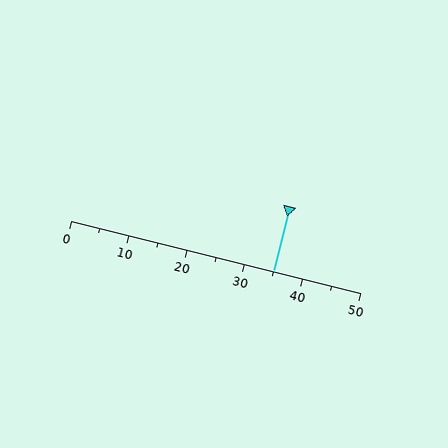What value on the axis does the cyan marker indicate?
The marker indicates approximately 35.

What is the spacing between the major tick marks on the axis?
The major ticks are spaced 10 apart.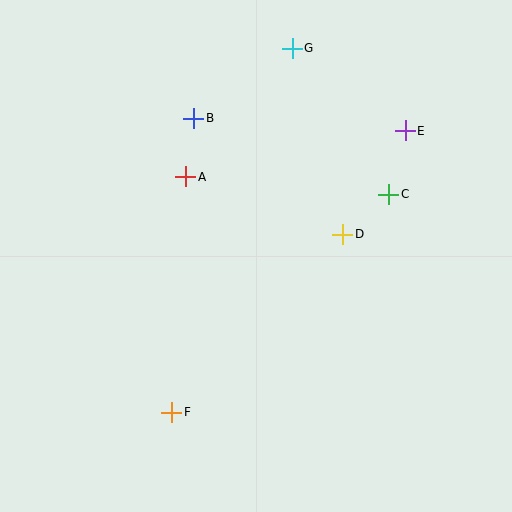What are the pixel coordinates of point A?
Point A is at (186, 177).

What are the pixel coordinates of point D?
Point D is at (343, 234).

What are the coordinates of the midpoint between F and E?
The midpoint between F and E is at (288, 271).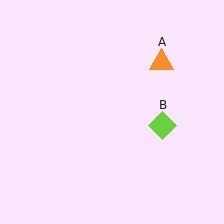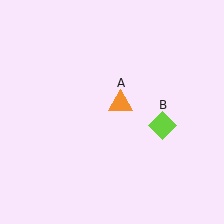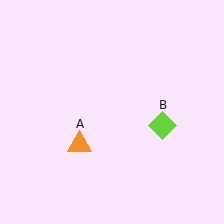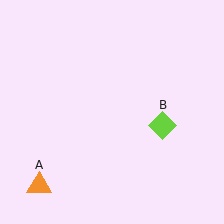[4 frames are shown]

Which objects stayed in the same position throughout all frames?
Lime diamond (object B) remained stationary.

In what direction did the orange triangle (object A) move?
The orange triangle (object A) moved down and to the left.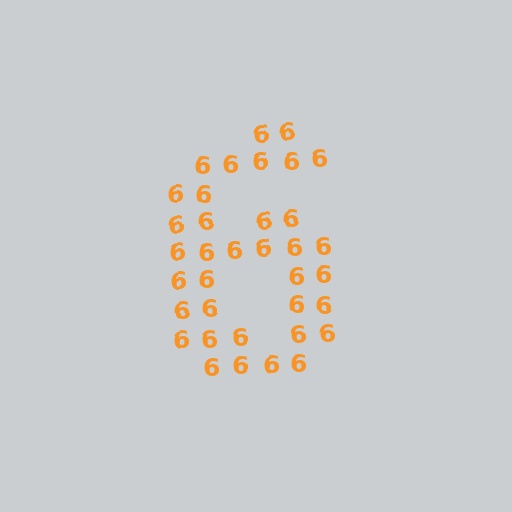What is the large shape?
The large shape is the digit 6.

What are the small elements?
The small elements are digit 6's.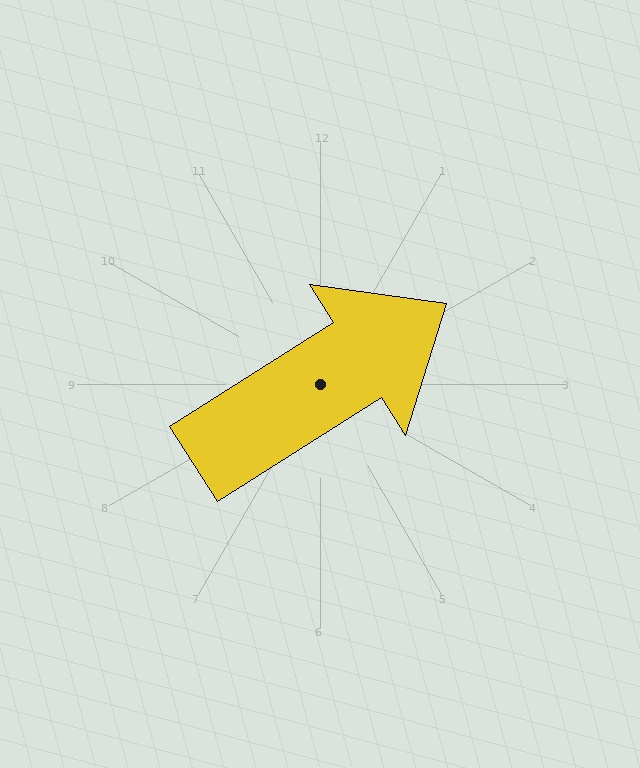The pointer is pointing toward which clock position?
Roughly 2 o'clock.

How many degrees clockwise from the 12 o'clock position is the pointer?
Approximately 58 degrees.